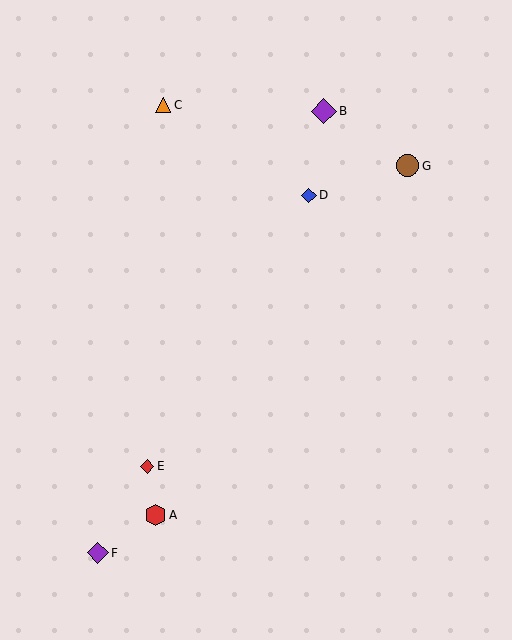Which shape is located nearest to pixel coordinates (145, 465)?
The red diamond (labeled E) at (147, 466) is nearest to that location.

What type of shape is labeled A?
Shape A is a red hexagon.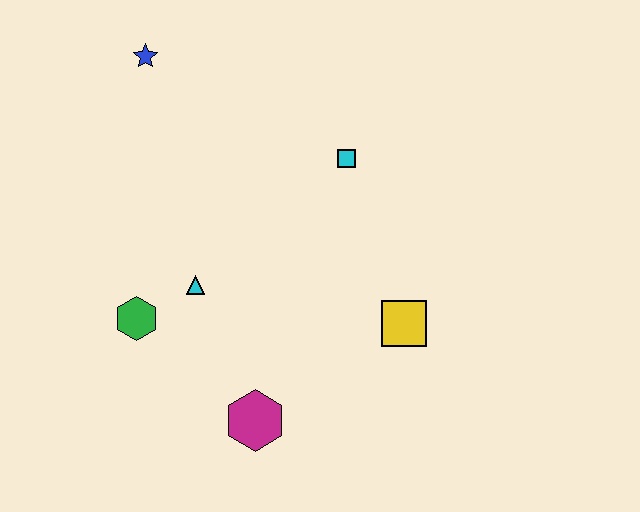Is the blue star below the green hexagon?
No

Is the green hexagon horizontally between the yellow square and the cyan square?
No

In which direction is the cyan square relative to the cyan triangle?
The cyan square is to the right of the cyan triangle.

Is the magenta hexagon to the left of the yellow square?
Yes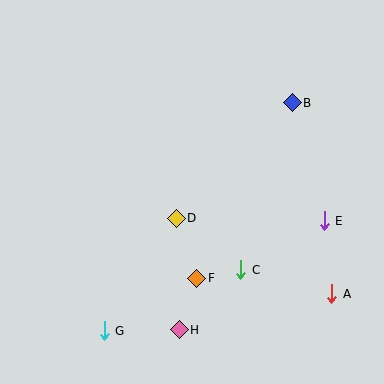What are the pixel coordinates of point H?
Point H is at (179, 330).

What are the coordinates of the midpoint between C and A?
The midpoint between C and A is at (286, 282).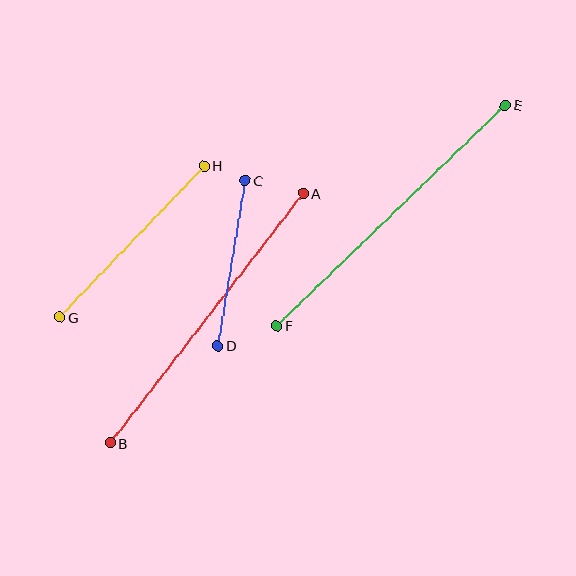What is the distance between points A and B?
The distance is approximately 315 pixels.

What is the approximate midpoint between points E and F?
The midpoint is at approximately (391, 215) pixels.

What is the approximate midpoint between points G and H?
The midpoint is at approximately (132, 242) pixels.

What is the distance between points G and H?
The distance is approximately 209 pixels.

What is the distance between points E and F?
The distance is approximately 318 pixels.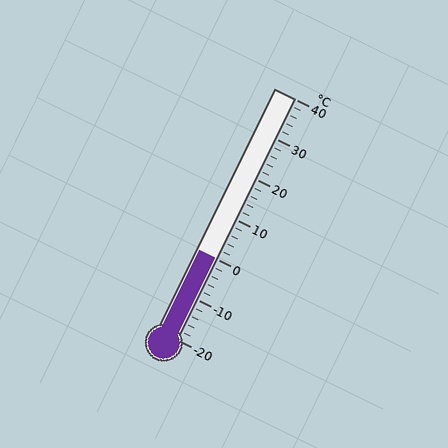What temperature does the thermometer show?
The thermometer shows approximately 0°C.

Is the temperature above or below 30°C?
The temperature is below 30°C.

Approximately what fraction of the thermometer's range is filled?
The thermometer is filled to approximately 35% of its range.